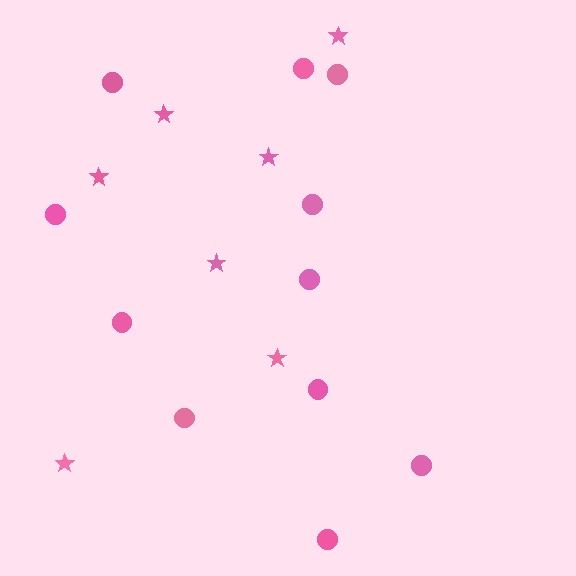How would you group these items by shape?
There are 2 groups: one group of stars (7) and one group of circles (11).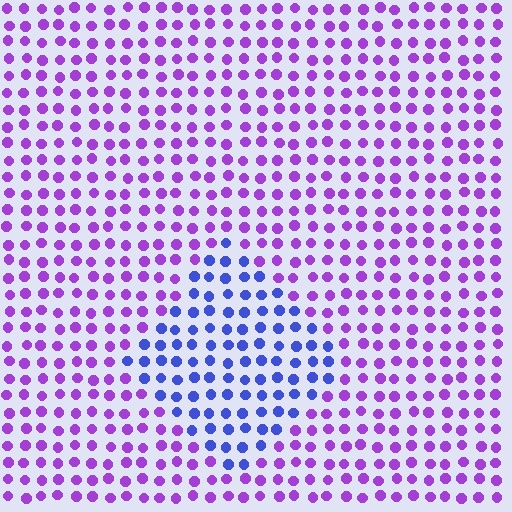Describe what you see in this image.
The image is filled with small purple elements in a uniform arrangement. A diamond-shaped region is visible where the elements are tinted to a slightly different hue, forming a subtle color boundary.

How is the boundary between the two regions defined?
The boundary is defined purely by a slight shift in hue (about 47 degrees). Spacing, size, and orientation are identical on both sides.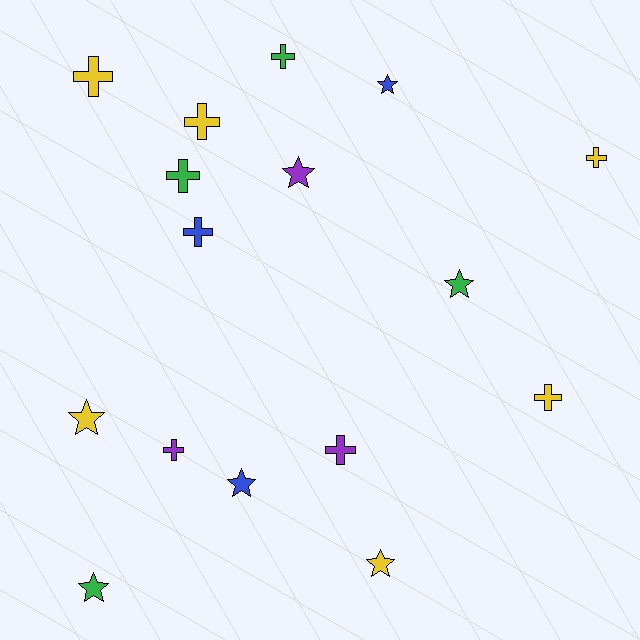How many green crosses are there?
There are 2 green crosses.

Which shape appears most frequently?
Cross, with 9 objects.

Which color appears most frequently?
Yellow, with 6 objects.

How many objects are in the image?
There are 16 objects.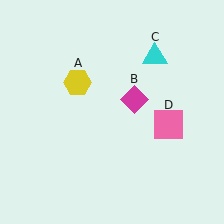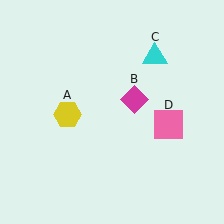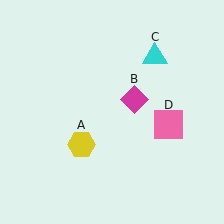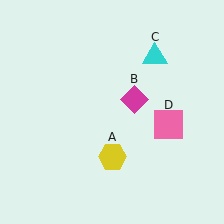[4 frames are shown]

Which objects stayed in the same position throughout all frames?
Magenta diamond (object B) and cyan triangle (object C) and pink square (object D) remained stationary.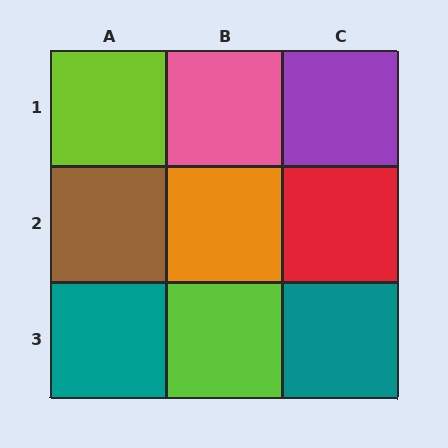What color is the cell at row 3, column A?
Teal.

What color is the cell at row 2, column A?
Brown.